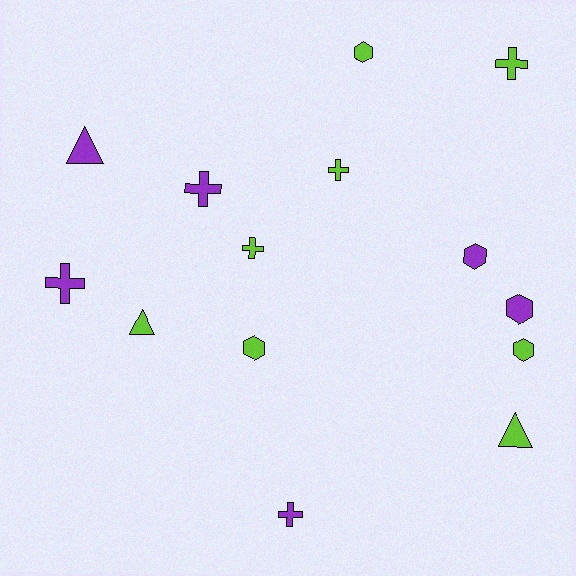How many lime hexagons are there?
There are 3 lime hexagons.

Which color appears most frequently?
Lime, with 8 objects.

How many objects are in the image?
There are 14 objects.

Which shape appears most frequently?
Cross, with 6 objects.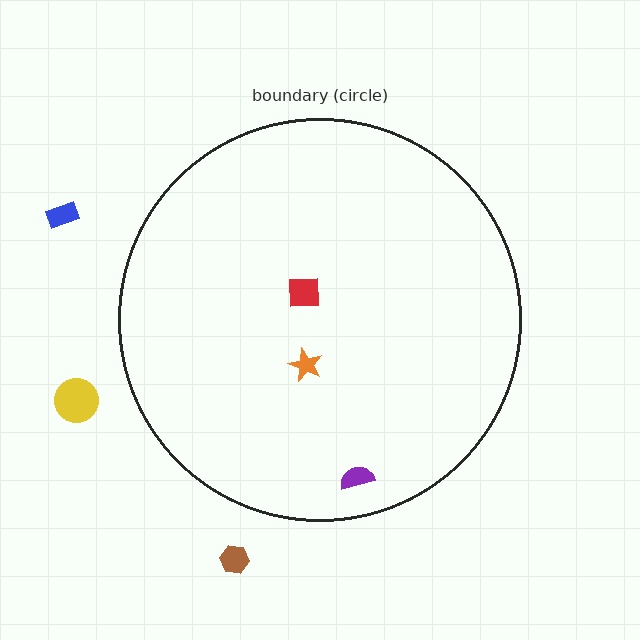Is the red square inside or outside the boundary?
Inside.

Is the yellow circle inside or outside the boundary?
Outside.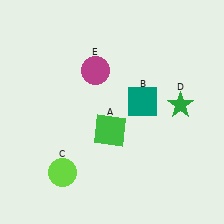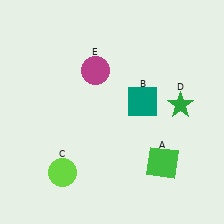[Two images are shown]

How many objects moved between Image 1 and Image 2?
1 object moved between the two images.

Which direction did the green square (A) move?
The green square (A) moved right.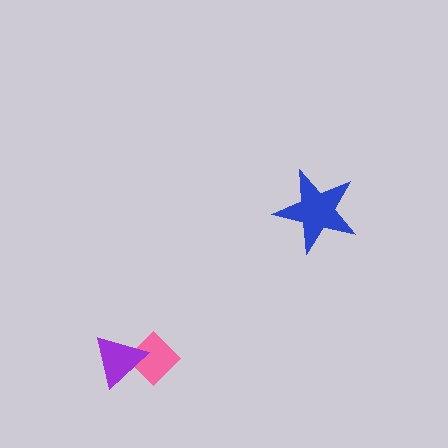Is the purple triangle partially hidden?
No, no other shape covers it.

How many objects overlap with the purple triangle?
1 object overlaps with the purple triangle.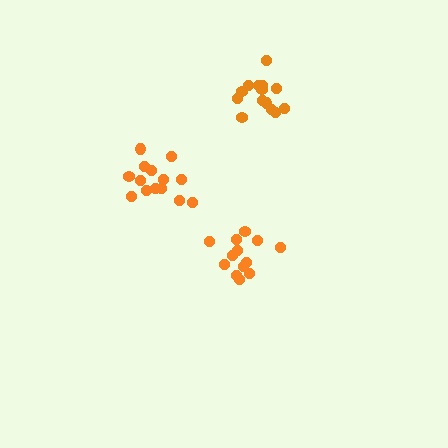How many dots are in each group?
Group 1: 13 dots, Group 2: 14 dots, Group 3: 14 dots (41 total).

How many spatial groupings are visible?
There are 3 spatial groupings.